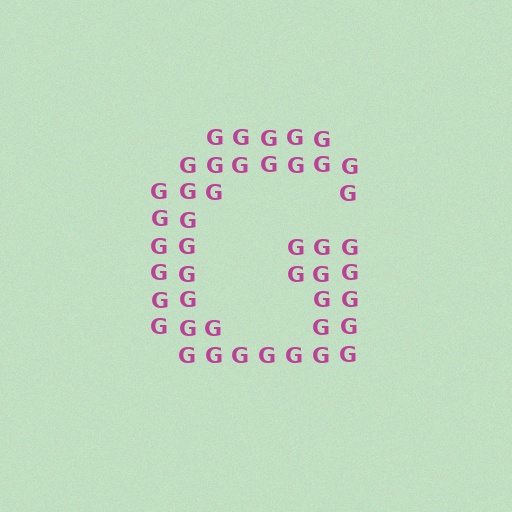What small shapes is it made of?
It is made of small letter G's.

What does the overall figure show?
The overall figure shows the letter G.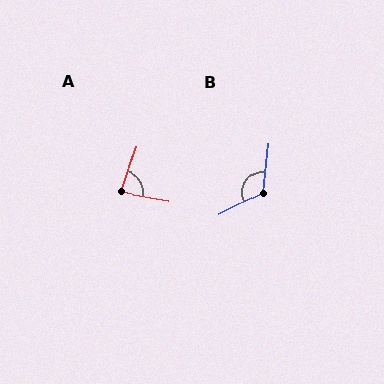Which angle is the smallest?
A, at approximately 81 degrees.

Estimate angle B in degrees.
Approximately 123 degrees.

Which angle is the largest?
B, at approximately 123 degrees.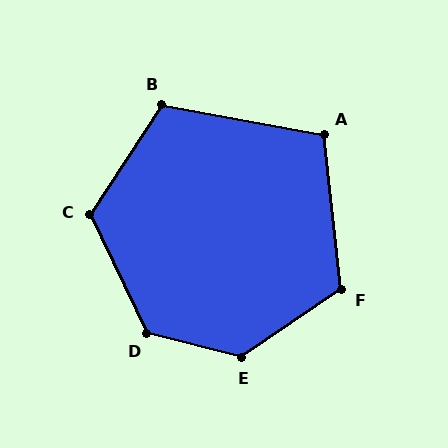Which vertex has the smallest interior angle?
A, at approximately 107 degrees.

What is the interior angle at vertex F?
Approximately 118 degrees (obtuse).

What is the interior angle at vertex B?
Approximately 113 degrees (obtuse).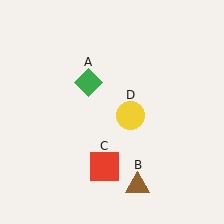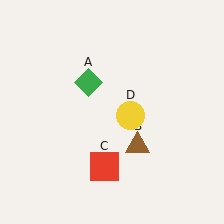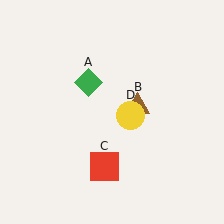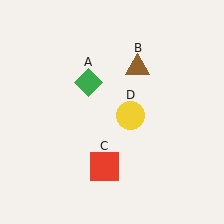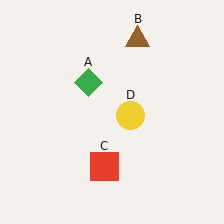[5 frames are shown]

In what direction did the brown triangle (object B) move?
The brown triangle (object B) moved up.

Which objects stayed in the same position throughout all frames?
Green diamond (object A) and red square (object C) and yellow circle (object D) remained stationary.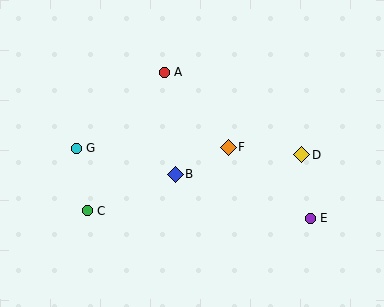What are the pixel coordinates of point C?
Point C is at (87, 211).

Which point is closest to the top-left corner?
Point G is closest to the top-left corner.